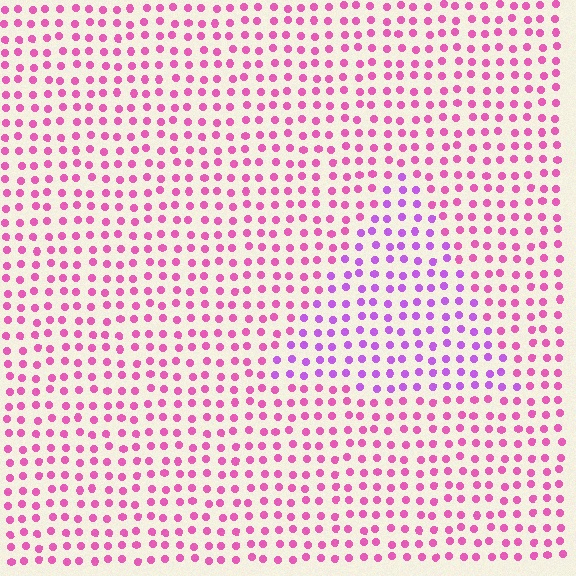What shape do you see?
I see a triangle.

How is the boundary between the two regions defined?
The boundary is defined purely by a slight shift in hue (about 36 degrees). Spacing, size, and orientation are identical on both sides.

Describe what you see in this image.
The image is filled with small pink elements in a uniform arrangement. A triangle-shaped region is visible where the elements are tinted to a slightly different hue, forming a subtle color boundary.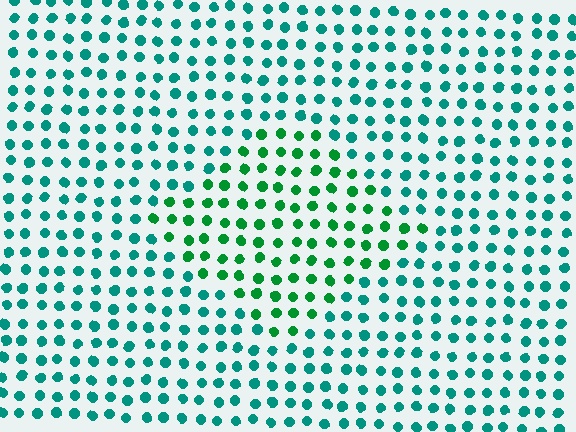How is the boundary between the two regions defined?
The boundary is defined purely by a slight shift in hue (about 35 degrees). Spacing, size, and orientation are identical on both sides.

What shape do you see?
I see a diamond.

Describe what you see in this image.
The image is filled with small teal elements in a uniform arrangement. A diamond-shaped region is visible where the elements are tinted to a slightly different hue, forming a subtle color boundary.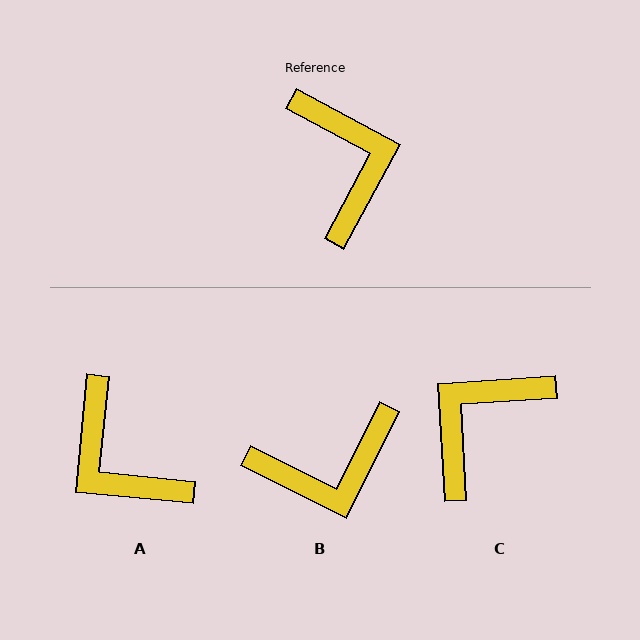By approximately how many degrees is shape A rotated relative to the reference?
Approximately 157 degrees clockwise.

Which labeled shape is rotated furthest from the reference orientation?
A, about 157 degrees away.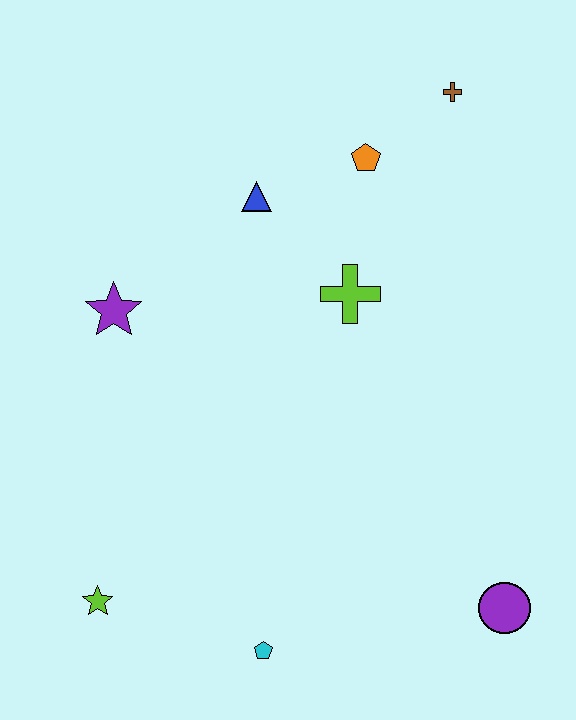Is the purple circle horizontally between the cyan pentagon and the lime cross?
No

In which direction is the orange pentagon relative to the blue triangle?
The orange pentagon is to the right of the blue triangle.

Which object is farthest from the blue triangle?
The purple circle is farthest from the blue triangle.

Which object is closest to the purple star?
The blue triangle is closest to the purple star.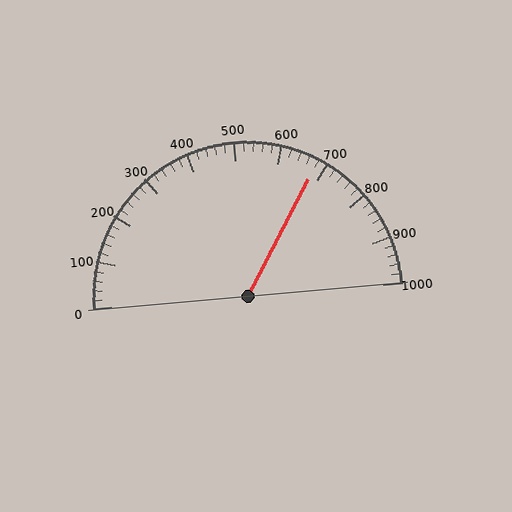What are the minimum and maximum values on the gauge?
The gauge ranges from 0 to 1000.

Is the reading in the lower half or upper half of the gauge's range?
The reading is in the upper half of the range (0 to 1000).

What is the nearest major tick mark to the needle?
The nearest major tick mark is 700.